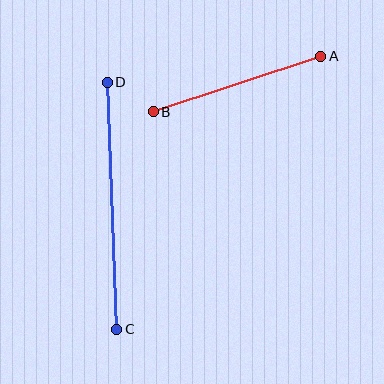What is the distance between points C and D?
The distance is approximately 247 pixels.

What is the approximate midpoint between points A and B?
The midpoint is at approximately (237, 84) pixels.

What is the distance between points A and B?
The distance is approximately 176 pixels.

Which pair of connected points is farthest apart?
Points C and D are farthest apart.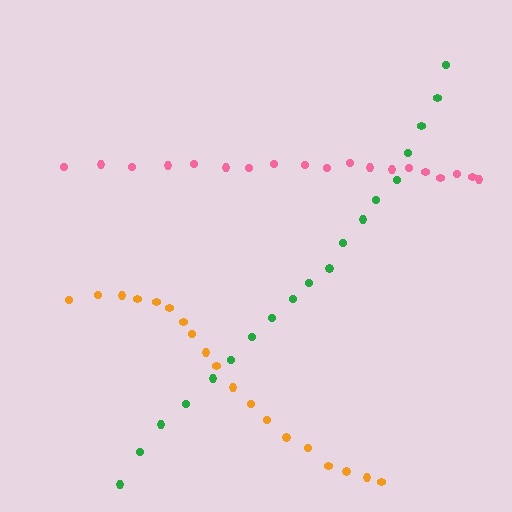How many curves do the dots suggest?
There are 3 distinct paths.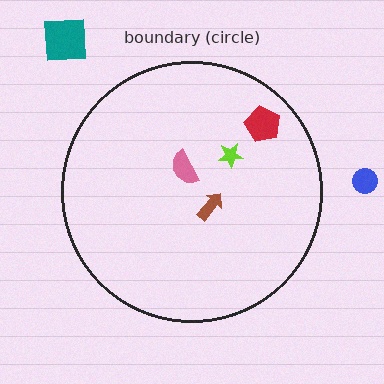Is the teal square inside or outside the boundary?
Outside.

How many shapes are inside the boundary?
4 inside, 2 outside.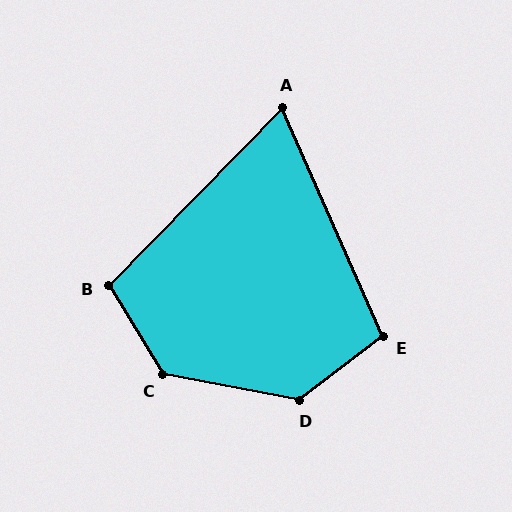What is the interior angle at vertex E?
Approximately 103 degrees (obtuse).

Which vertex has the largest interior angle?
C, at approximately 132 degrees.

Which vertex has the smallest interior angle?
A, at approximately 68 degrees.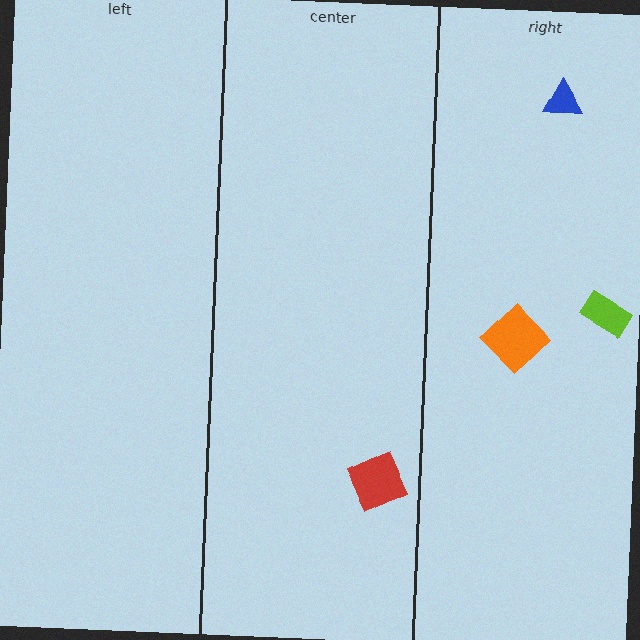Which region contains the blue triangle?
The right region.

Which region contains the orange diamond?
The right region.